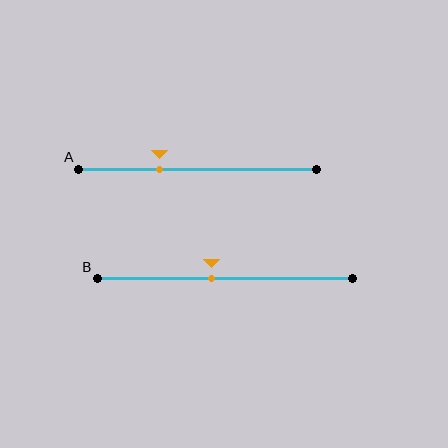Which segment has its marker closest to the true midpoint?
Segment B has its marker closest to the true midpoint.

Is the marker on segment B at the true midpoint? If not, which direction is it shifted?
No, the marker on segment B is shifted to the left by about 5% of the segment length.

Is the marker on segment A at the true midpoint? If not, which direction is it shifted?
No, the marker on segment A is shifted to the left by about 16% of the segment length.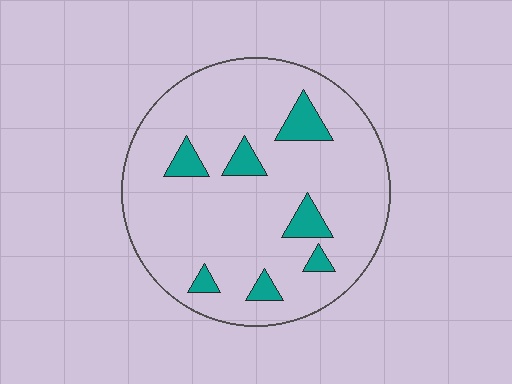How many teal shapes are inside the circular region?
7.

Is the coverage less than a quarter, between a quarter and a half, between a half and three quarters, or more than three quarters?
Less than a quarter.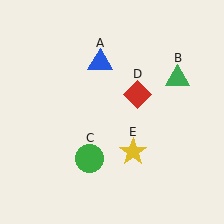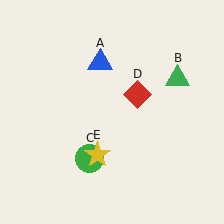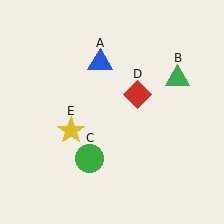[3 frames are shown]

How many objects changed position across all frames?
1 object changed position: yellow star (object E).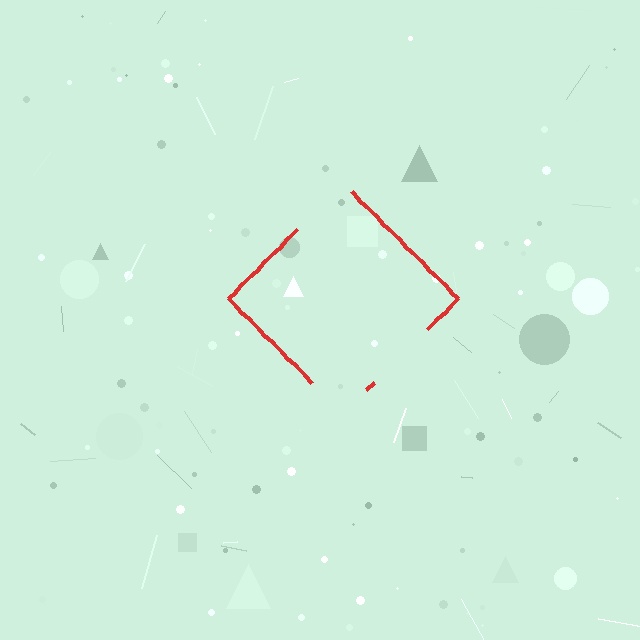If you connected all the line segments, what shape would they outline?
They would outline a diamond.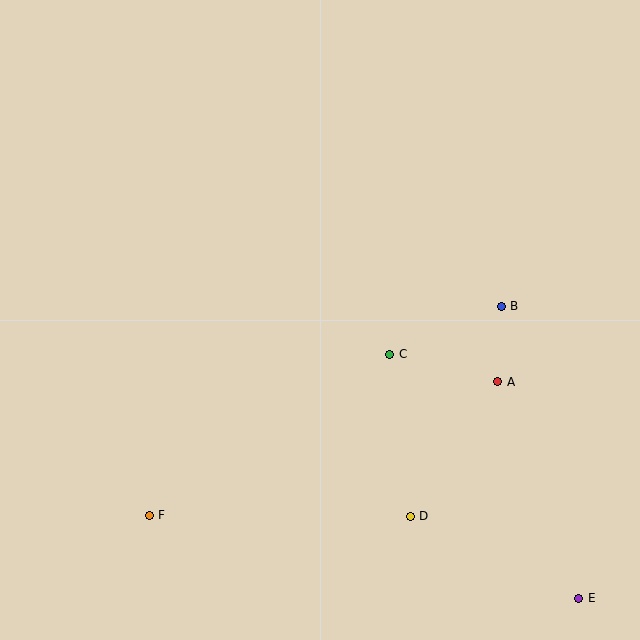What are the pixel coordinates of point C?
Point C is at (390, 354).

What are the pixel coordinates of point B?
Point B is at (501, 306).